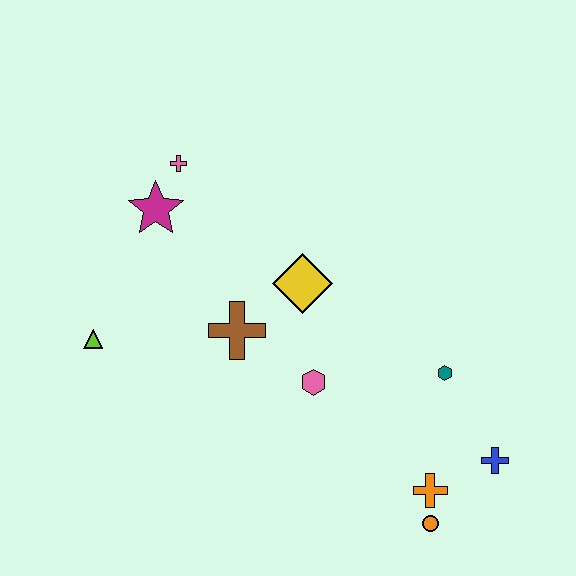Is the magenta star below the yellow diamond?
No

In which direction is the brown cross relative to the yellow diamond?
The brown cross is to the left of the yellow diamond.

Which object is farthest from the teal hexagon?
The lime triangle is farthest from the teal hexagon.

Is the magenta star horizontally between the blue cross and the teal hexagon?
No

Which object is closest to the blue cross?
The orange cross is closest to the blue cross.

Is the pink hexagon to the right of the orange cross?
No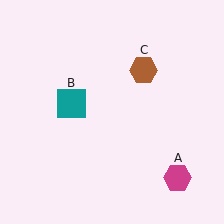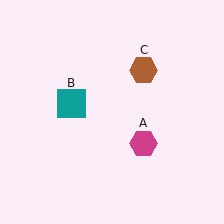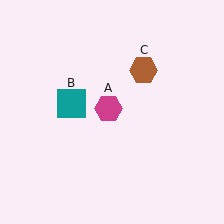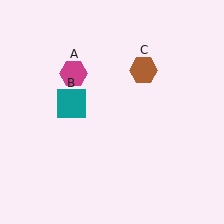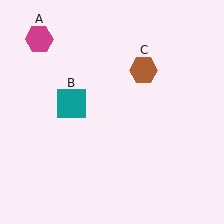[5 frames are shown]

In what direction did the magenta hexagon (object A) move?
The magenta hexagon (object A) moved up and to the left.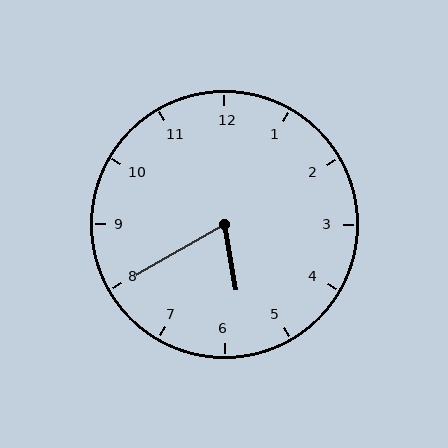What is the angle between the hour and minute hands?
Approximately 70 degrees.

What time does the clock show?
5:40.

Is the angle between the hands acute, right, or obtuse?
It is acute.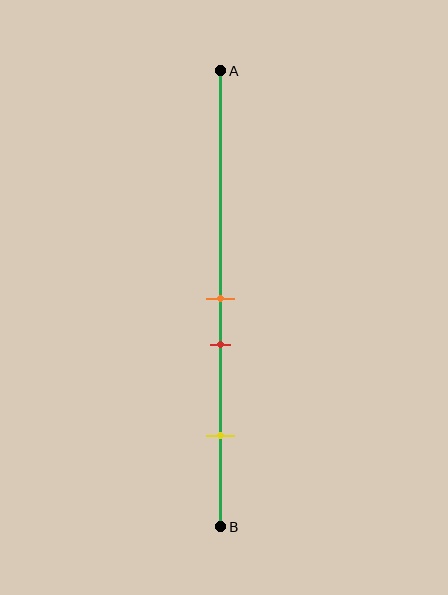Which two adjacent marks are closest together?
The orange and red marks are the closest adjacent pair.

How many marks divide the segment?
There are 3 marks dividing the segment.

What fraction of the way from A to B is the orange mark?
The orange mark is approximately 50% (0.5) of the way from A to B.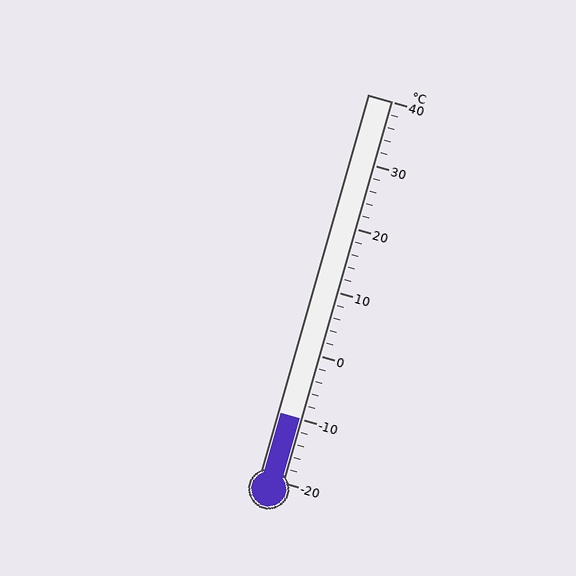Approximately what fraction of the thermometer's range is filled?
The thermometer is filled to approximately 15% of its range.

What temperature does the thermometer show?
The thermometer shows approximately -10°C.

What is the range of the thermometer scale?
The thermometer scale ranges from -20°C to 40°C.